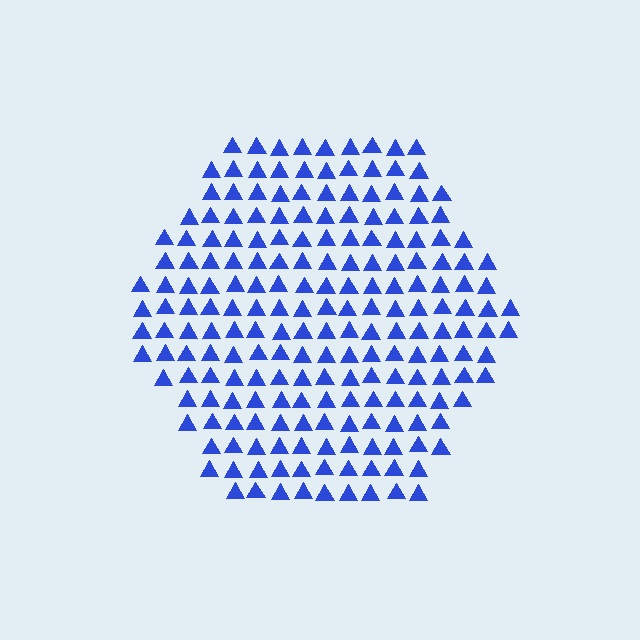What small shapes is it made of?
It is made of small triangles.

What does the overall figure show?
The overall figure shows a hexagon.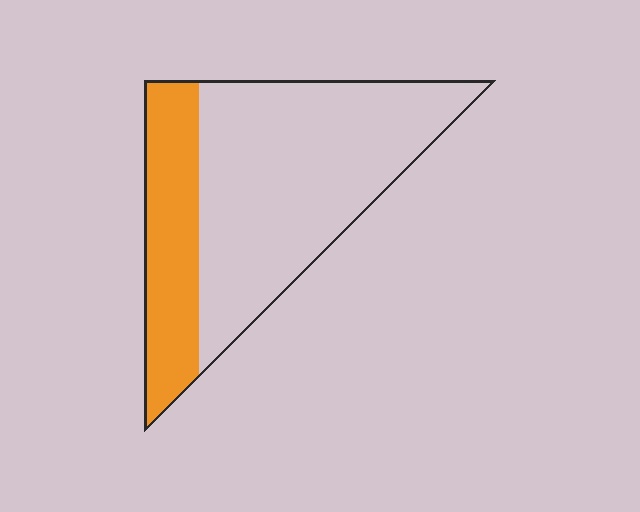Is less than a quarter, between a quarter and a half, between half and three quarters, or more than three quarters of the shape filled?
Between a quarter and a half.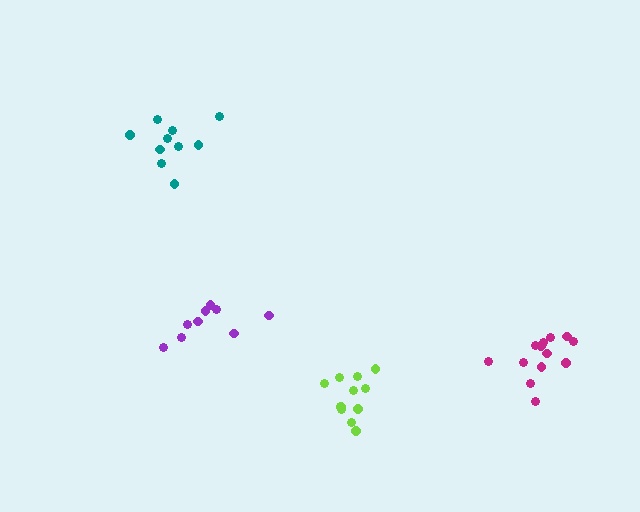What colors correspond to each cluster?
The clusters are colored: magenta, lime, teal, purple.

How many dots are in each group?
Group 1: 13 dots, Group 2: 12 dots, Group 3: 10 dots, Group 4: 9 dots (44 total).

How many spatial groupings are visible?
There are 4 spatial groupings.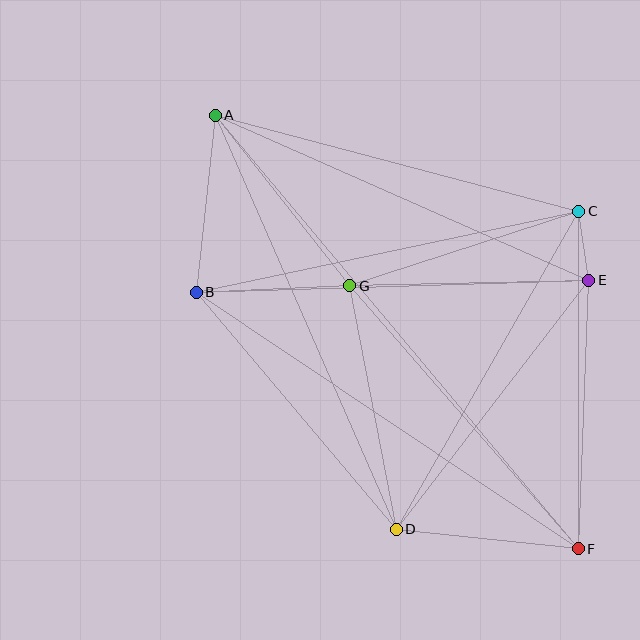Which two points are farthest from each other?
Points A and F are farthest from each other.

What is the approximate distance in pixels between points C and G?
The distance between C and G is approximately 241 pixels.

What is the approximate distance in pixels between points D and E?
The distance between D and E is approximately 315 pixels.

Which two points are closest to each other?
Points C and E are closest to each other.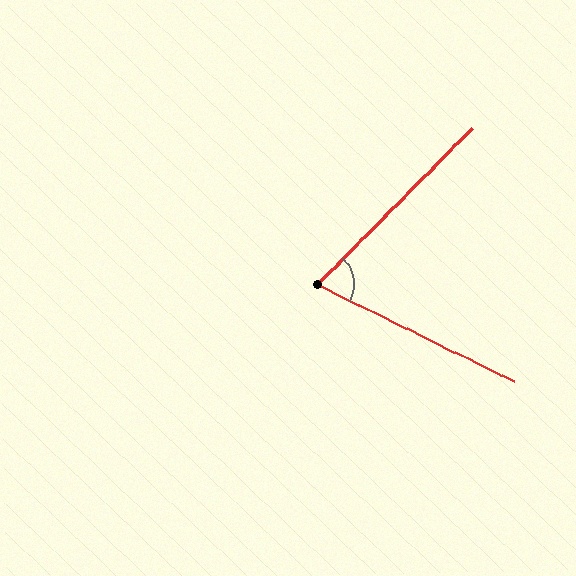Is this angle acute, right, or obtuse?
It is acute.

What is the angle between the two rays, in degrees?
Approximately 71 degrees.